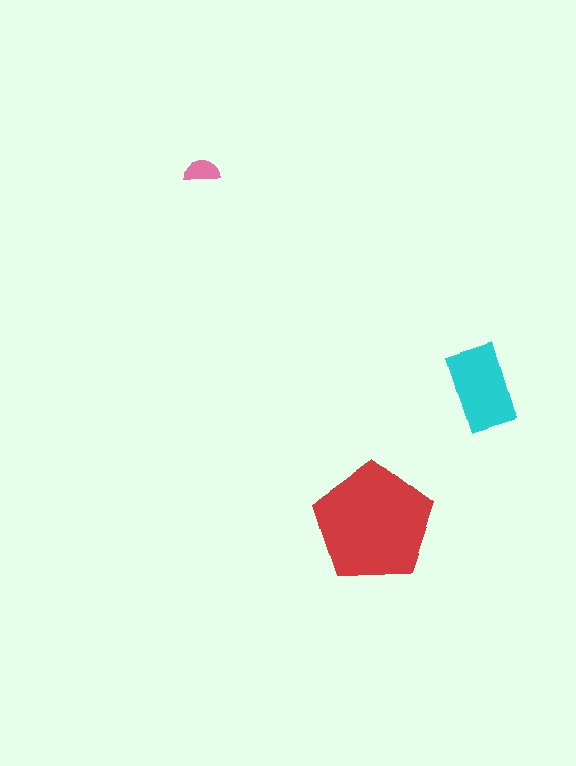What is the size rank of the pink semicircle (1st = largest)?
3rd.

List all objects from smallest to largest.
The pink semicircle, the cyan rectangle, the red pentagon.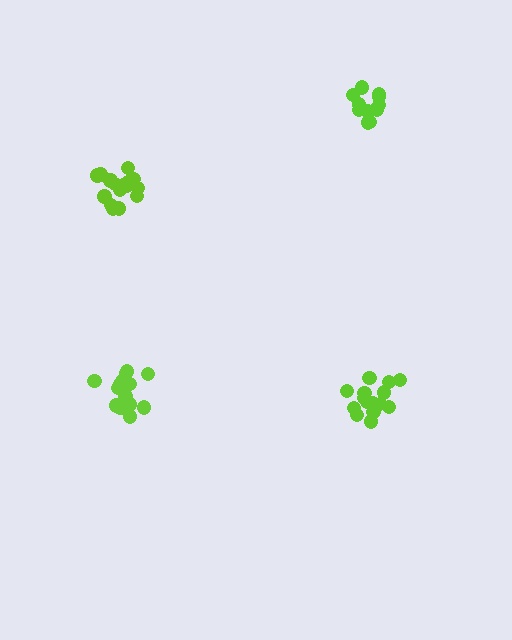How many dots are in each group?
Group 1: 12 dots, Group 2: 16 dots, Group 3: 16 dots, Group 4: 16 dots (60 total).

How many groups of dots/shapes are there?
There are 4 groups.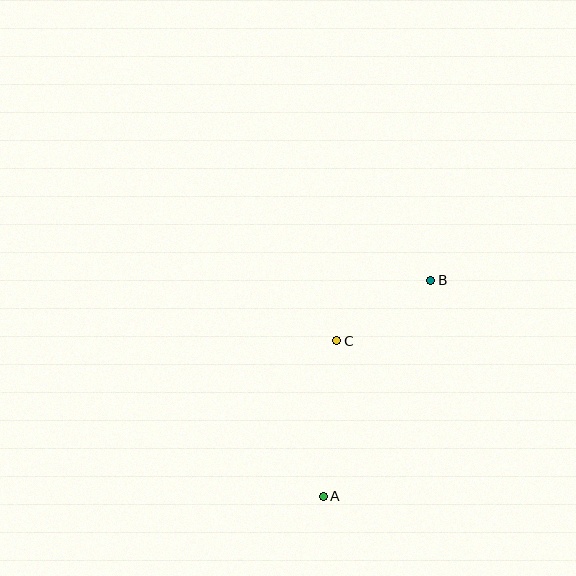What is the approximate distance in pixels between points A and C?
The distance between A and C is approximately 156 pixels.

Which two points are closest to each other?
Points B and C are closest to each other.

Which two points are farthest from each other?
Points A and B are farthest from each other.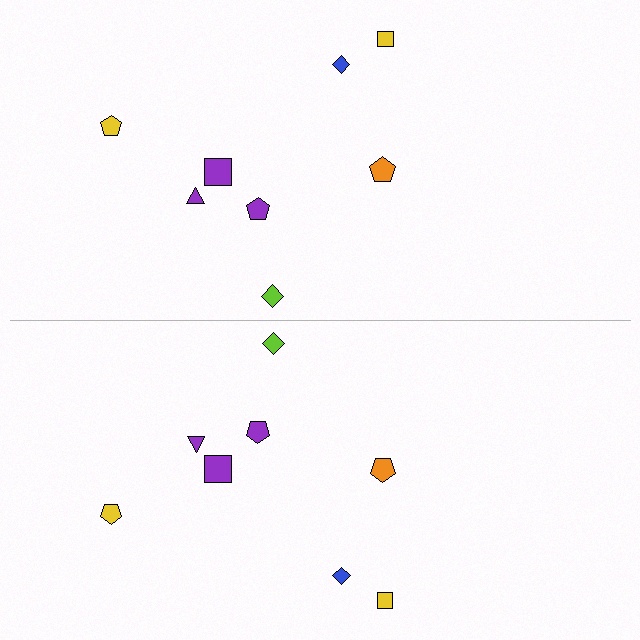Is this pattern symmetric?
Yes, this pattern has bilateral (reflection) symmetry.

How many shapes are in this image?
There are 16 shapes in this image.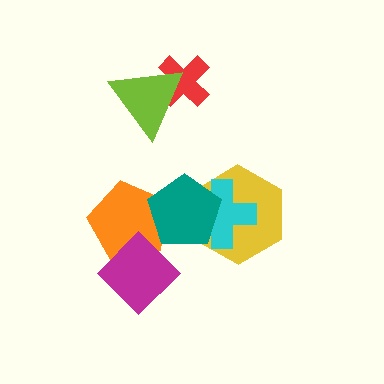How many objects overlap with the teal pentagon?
3 objects overlap with the teal pentagon.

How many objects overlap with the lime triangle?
1 object overlaps with the lime triangle.